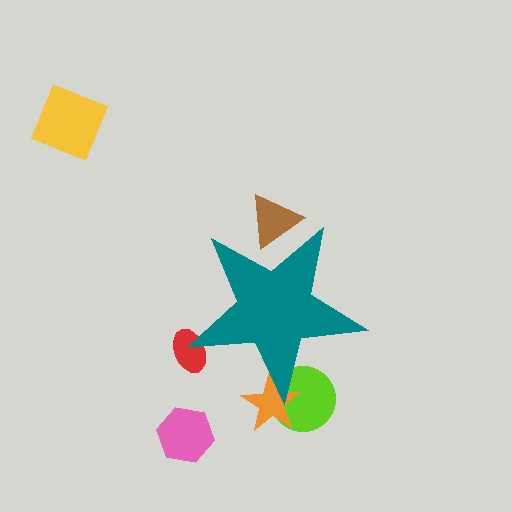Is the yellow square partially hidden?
No, the yellow square is fully visible.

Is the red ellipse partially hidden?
Yes, the red ellipse is partially hidden behind the teal star.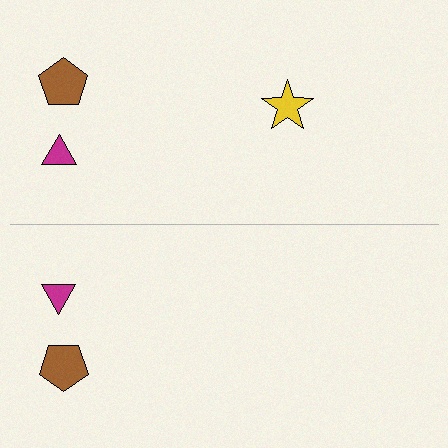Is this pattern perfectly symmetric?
No, the pattern is not perfectly symmetric. A yellow star is missing from the bottom side.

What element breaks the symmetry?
A yellow star is missing from the bottom side.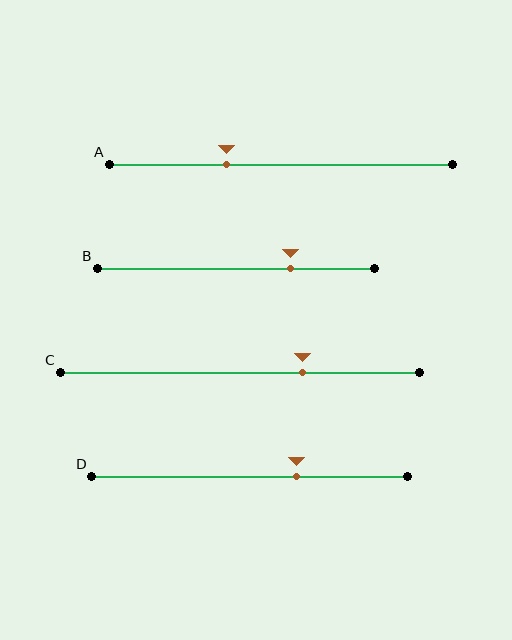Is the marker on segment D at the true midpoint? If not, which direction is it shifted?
No, the marker on segment D is shifted to the right by about 15% of the segment length.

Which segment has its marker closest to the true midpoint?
Segment D has its marker closest to the true midpoint.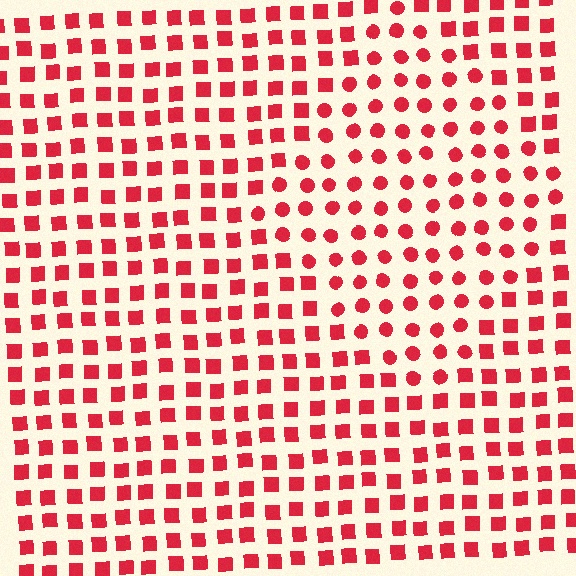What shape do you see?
I see a diamond.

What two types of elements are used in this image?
The image uses circles inside the diamond region and squares outside it.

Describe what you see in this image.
The image is filled with small red elements arranged in a uniform grid. A diamond-shaped region contains circles, while the surrounding area contains squares. The boundary is defined purely by the change in element shape.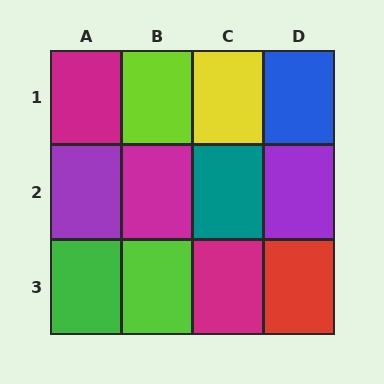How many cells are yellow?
1 cell is yellow.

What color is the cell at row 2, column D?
Purple.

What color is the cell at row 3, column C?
Magenta.